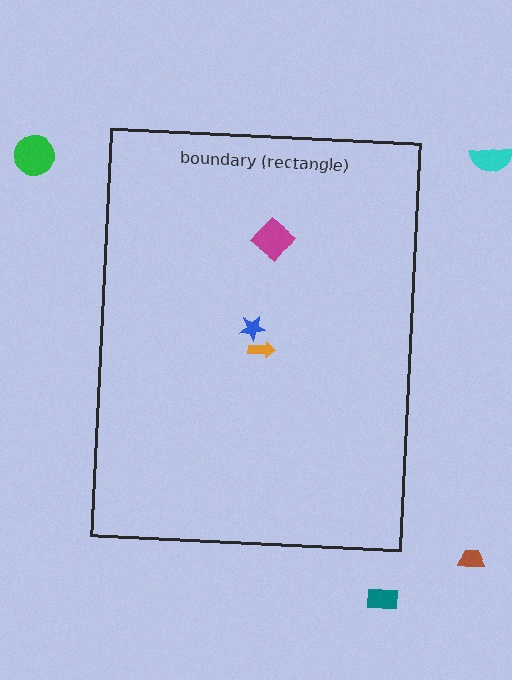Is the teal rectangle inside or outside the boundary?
Outside.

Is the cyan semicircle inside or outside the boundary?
Outside.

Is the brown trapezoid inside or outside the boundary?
Outside.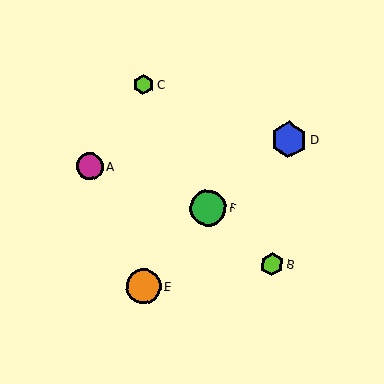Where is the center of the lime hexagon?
The center of the lime hexagon is at (272, 264).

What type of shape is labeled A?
Shape A is a magenta circle.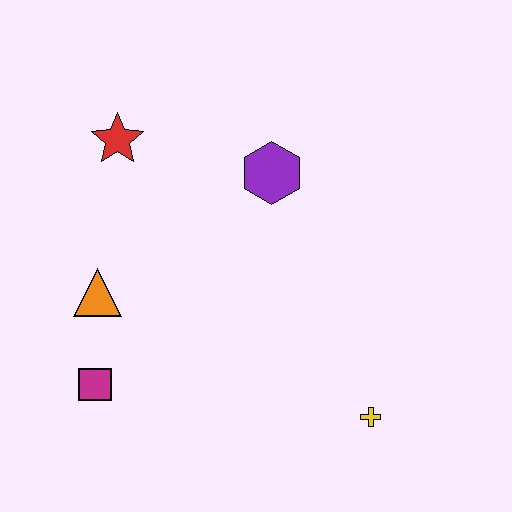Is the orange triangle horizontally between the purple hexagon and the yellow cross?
No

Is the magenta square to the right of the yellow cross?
No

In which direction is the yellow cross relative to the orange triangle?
The yellow cross is to the right of the orange triangle.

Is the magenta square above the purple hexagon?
No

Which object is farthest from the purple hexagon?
The magenta square is farthest from the purple hexagon.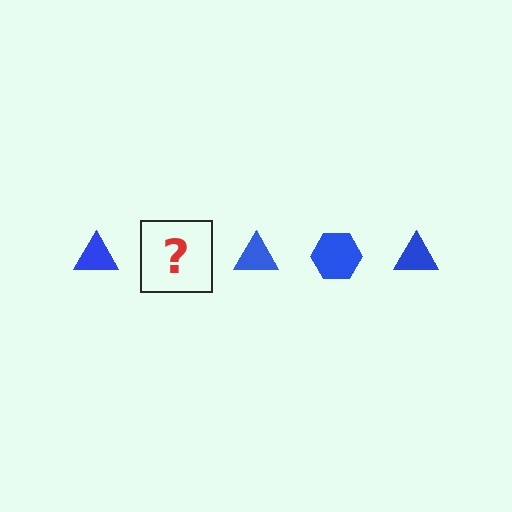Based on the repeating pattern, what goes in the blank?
The blank should be a blue hexagon.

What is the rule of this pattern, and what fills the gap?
The rule is that the pattern cycles through triangle, hexagon shapes in blue. The gap should be filled with a blue hexagon.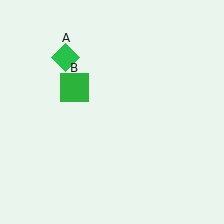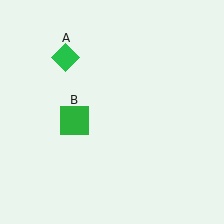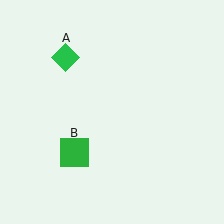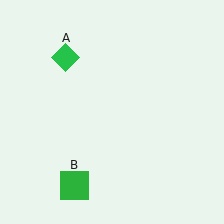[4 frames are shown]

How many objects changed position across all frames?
1 object changed position: green square (object B).